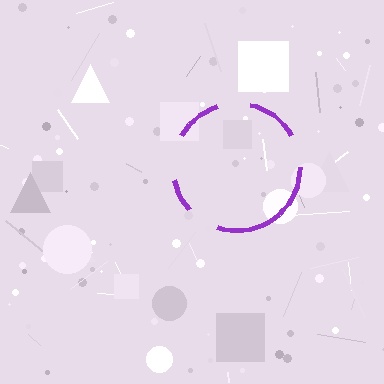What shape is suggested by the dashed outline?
The dashed outline suggests a circle.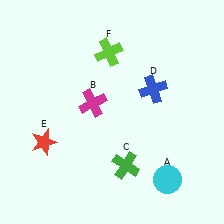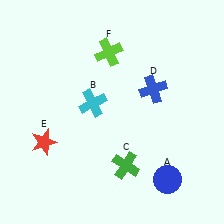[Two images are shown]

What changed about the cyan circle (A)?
In Image 1, A is cyan. In Image 2, it changed to blue.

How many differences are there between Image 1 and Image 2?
There are 2 differences between the two images.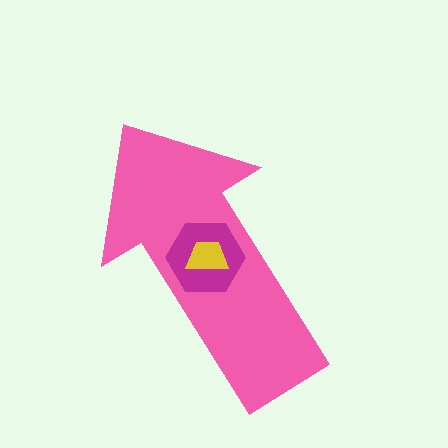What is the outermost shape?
The pink arrow.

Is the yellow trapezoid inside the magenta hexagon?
Yes.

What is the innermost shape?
The yellow trapezoid.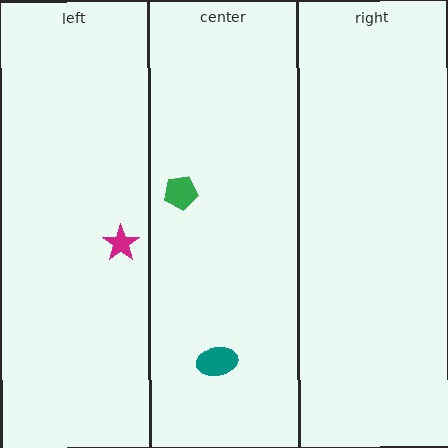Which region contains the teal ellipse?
The center region.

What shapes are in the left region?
The magenta star.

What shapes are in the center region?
The teal ellipse, the green pentagon.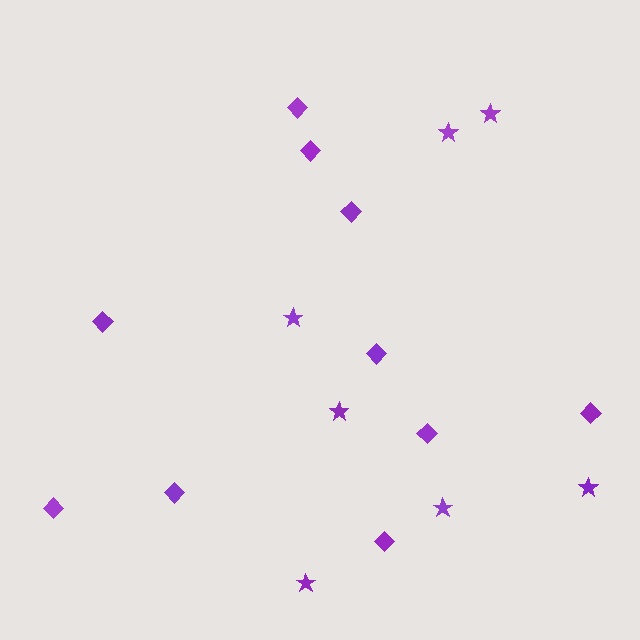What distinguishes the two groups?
There are 2 groups: one group of diamonds (10) and one group of stars (7).